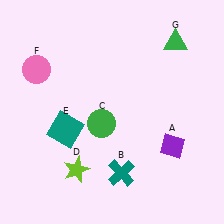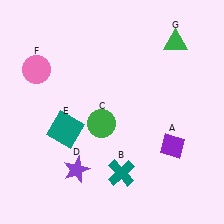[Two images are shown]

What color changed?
The star (D) changed from lime in Image 1 to purple in Image 2.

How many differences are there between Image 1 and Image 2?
There is 1 difference between the two images.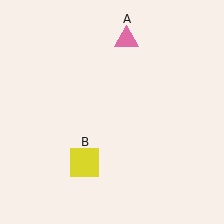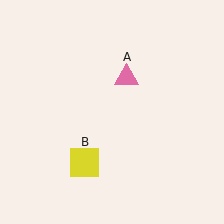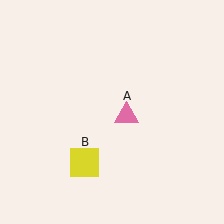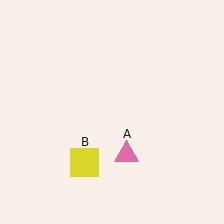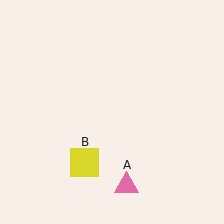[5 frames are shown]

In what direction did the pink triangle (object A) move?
The pink triangle (object A) moved down.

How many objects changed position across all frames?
1 object changed position: pink triangle (object A).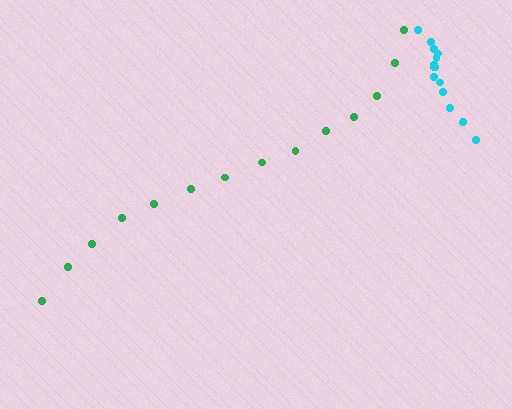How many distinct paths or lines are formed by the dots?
There are 2 distinct paths.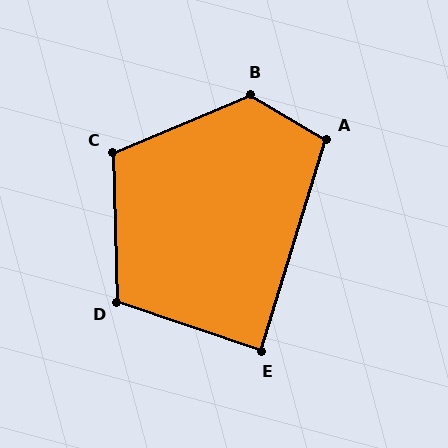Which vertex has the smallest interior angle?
E, at approximately 88 degrees.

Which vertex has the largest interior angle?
B, at approximately 126 degrees.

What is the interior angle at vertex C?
Approximately 111 degrees (obtuse).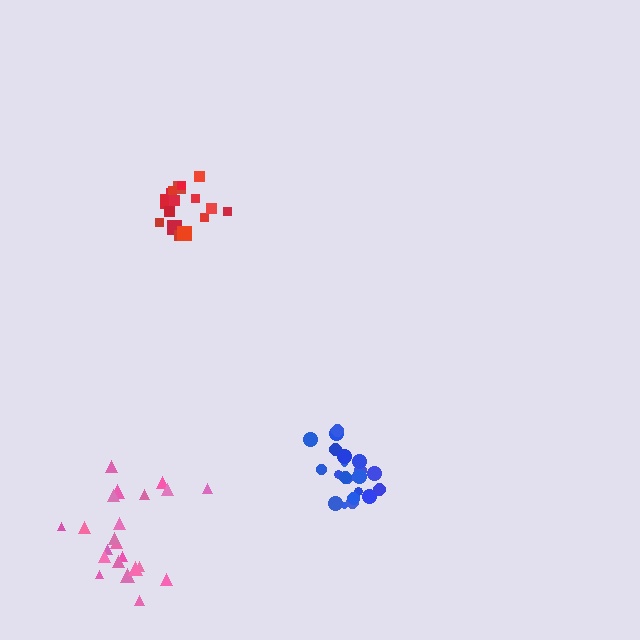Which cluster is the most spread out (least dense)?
Pink.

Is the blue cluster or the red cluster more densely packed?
Blue.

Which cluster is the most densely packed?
Blue.